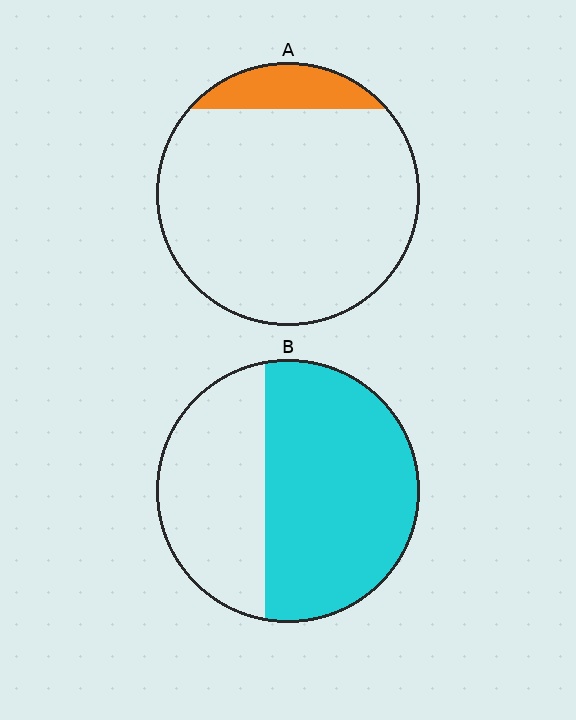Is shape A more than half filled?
No.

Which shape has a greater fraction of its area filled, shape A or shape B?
Shape B.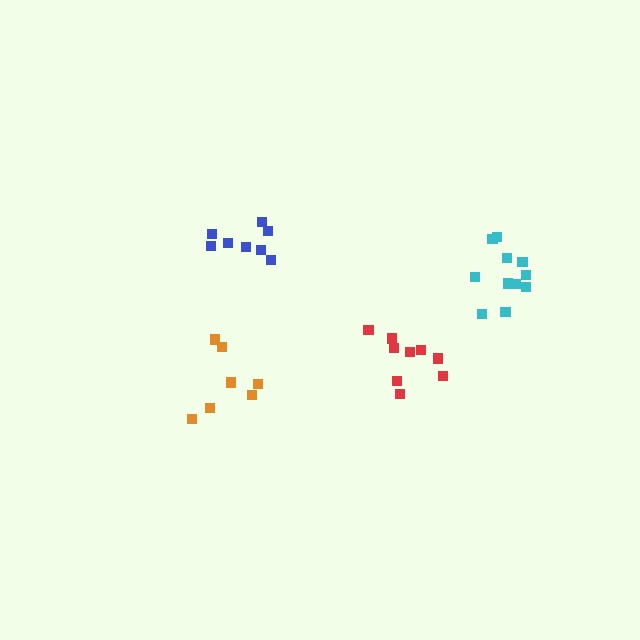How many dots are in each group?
Group 1: 11 dots, Group 2: 8 dots, Group 3: 9 dots, Group 4: 7 dots (35 total).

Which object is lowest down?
The orange cluster is bottommost.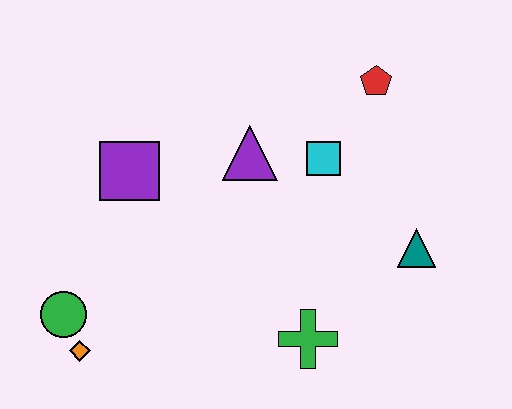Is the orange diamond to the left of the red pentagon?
Yes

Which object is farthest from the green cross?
The red pentagon is farthest from the green cross.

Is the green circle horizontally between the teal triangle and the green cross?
No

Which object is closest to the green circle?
The orange diamond is closest to the green circle.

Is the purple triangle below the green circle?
No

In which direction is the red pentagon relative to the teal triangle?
The red pentagon is above the teal triangle.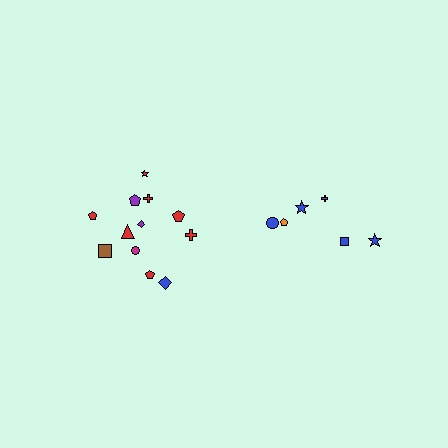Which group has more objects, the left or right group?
The left group.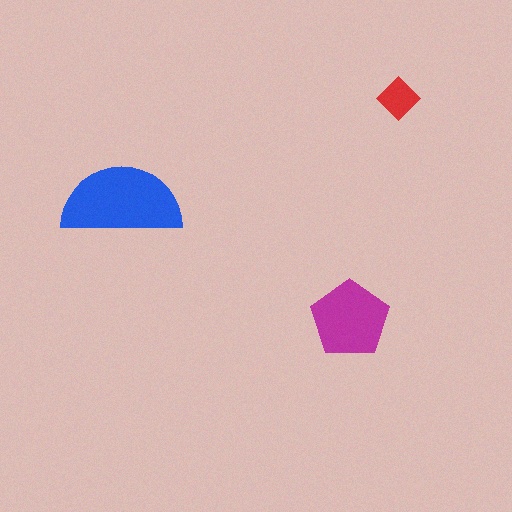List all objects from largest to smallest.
The blue semicircle, the magenta pentagon, the red diamond.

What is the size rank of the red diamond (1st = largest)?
3rd.